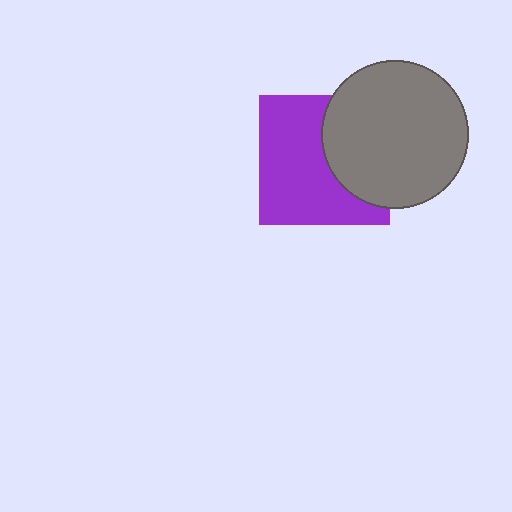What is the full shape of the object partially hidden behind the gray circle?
The partially hidden object is a purple square.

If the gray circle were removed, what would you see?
You would see the complete purple square.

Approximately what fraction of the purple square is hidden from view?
Roughly 38% of the purple square is hidden behind the gray circle.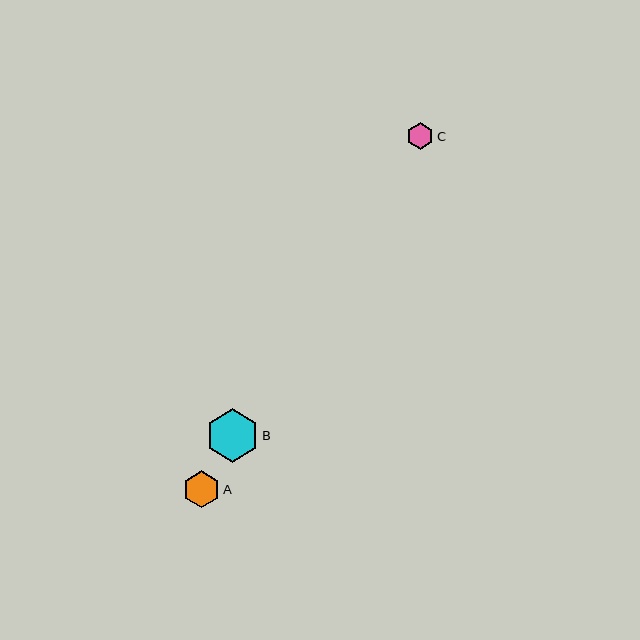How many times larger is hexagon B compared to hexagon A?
Hexagon B is approximately 1.4 times the size of hexagon A.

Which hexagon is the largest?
Hexagon B is the largest with a size of approximately 53 pixels.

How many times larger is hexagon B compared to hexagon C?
Hexagon B is approximately 2.0 times the size of hexagon C.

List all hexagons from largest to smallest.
From largest to smallest: B, A, C.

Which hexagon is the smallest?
Hexagon C is the smallest with a size of approximately 27 pixels.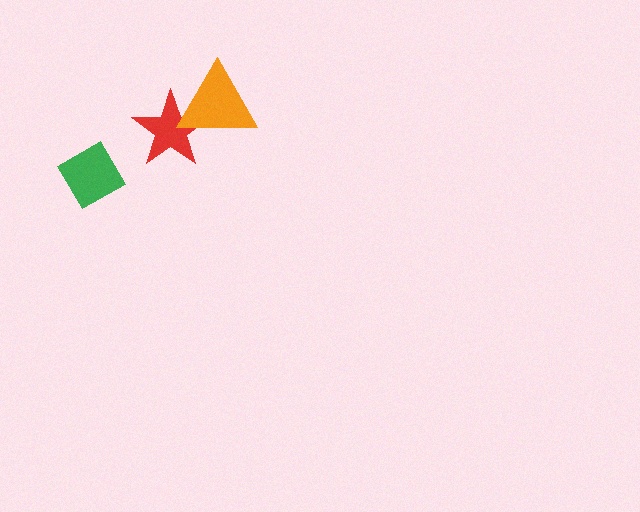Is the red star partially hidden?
Yes, it is partially covered by another shape.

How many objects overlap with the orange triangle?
1 object overlaps with the orange triangle.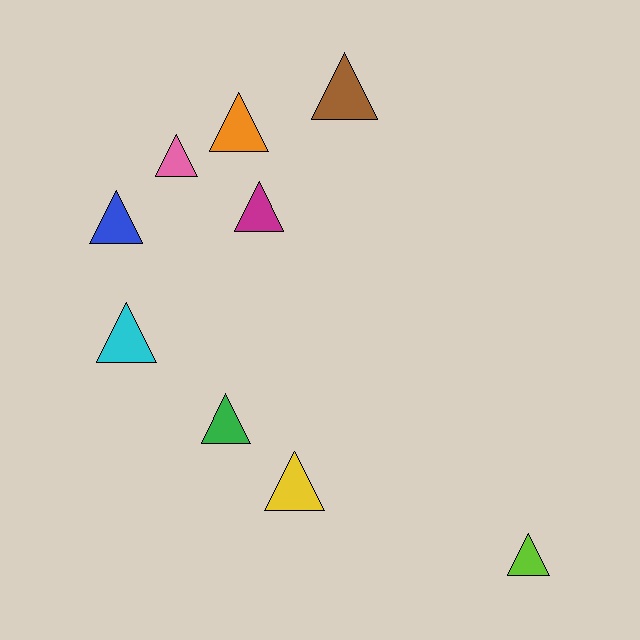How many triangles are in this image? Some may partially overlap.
There are 9 triangles.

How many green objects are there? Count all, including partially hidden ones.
There is 1 green object.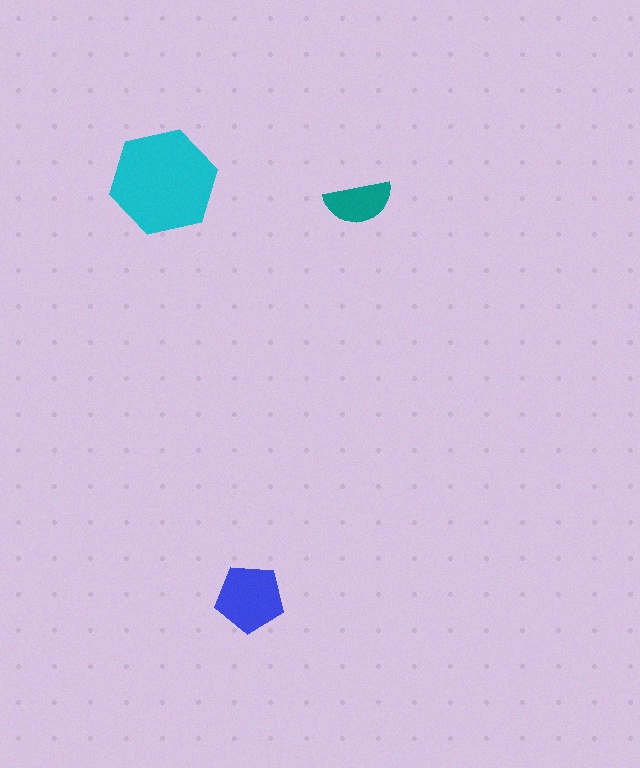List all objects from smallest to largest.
The teal semicircle, the blue pentagon, the cyan hexagon.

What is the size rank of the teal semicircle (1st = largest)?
3rd.